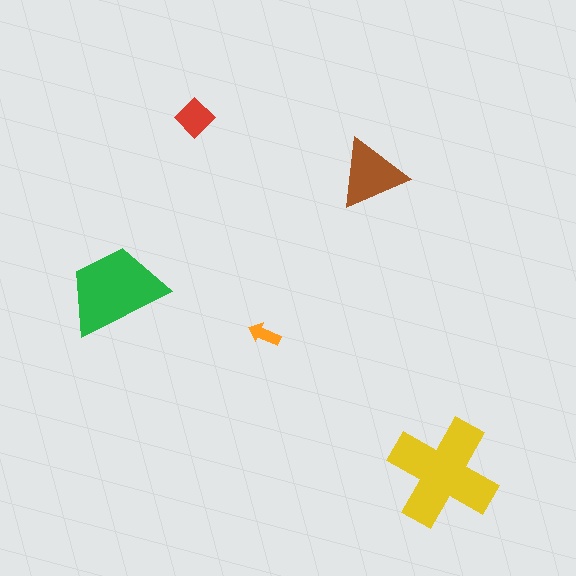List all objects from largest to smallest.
The yellow cross, the green trapezoid, the brown triangle, the red diamond, the orange arrow.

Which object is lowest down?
The yellow cross is bottommost.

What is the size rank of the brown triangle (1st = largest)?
3rd.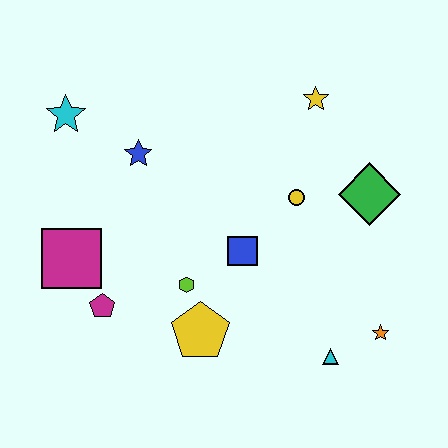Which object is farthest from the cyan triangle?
The cyan star is farthest from the cyan triangle.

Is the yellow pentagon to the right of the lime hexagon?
Yes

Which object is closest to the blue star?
The cyan star is closest to the blue star.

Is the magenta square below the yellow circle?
Yes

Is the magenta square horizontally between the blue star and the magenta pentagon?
No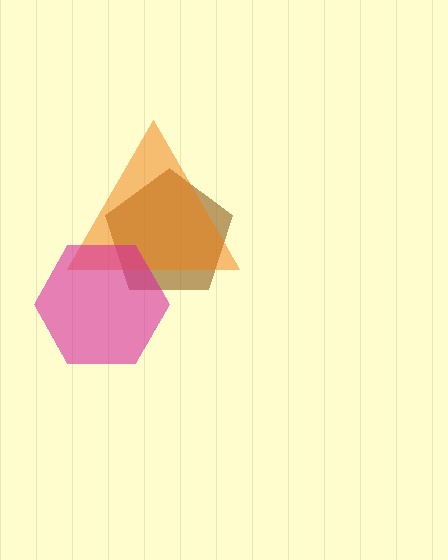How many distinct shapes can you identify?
There are 3 distinct shapes: a brown pentagon, an orange triangle, a magenta hexagon.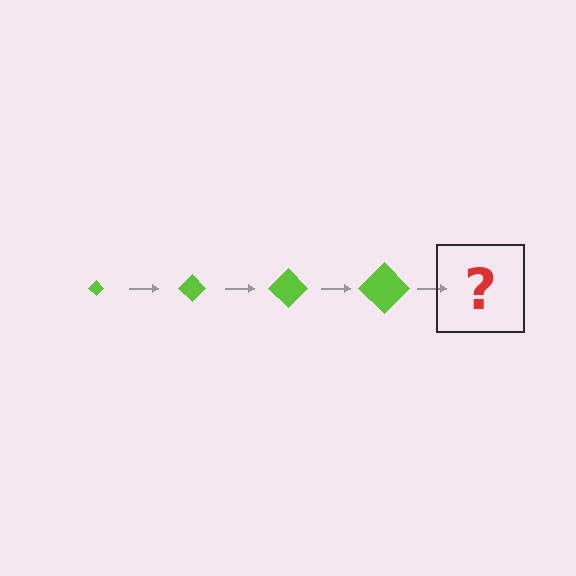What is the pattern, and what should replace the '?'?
The pattern is that the diamond gets progressively larger each step. The '?' should be a lime diamond, larger than the previous one.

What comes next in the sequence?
The next element should be a lime diamond, larger than the previous one.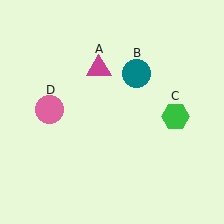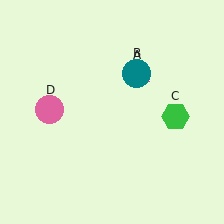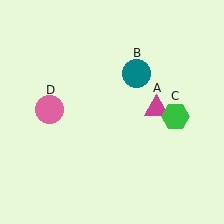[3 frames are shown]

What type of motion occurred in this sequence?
The magenta triangle (object A) rotated clockwise around the center of the scene.